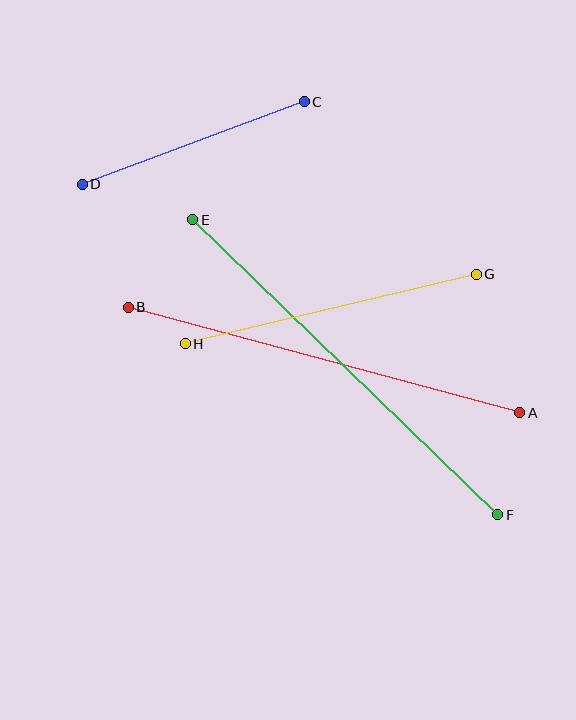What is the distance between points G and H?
The distance is approximately 299 pixels.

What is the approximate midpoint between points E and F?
The midpoint is at approximately (345, 367) pixels.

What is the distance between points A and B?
The distance is approximately 406 pixels.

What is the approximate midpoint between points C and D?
The midpoint is at approximately (193, 143) pixels.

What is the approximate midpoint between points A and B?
The midpoint is at approximately (324, 360) pixels.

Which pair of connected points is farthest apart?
Points E and F are farthest apart.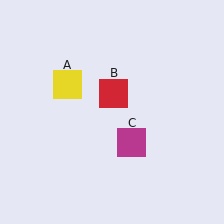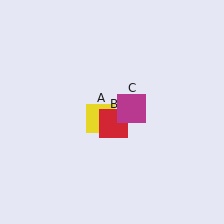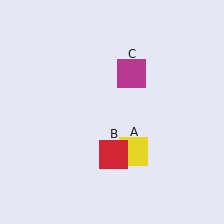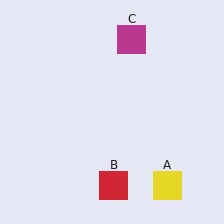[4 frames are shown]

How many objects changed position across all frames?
3 objects changed position: yellow square (object A), red square (object B), magenta square (object C).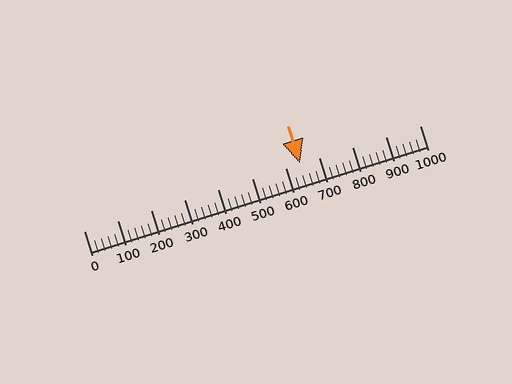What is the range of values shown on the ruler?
The ruler shows values from 0 to 1000.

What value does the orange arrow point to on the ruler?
The orange arrow points to approximately 643.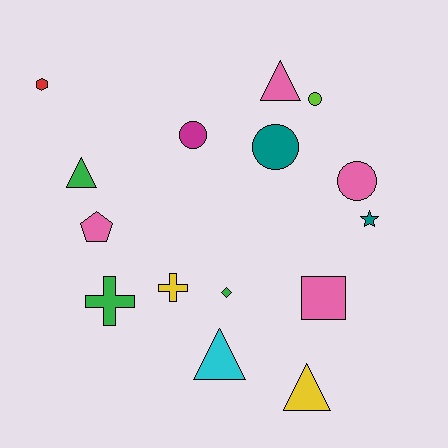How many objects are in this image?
There are 15 objects.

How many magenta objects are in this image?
There is 1 magenta object.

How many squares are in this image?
There is 1 square.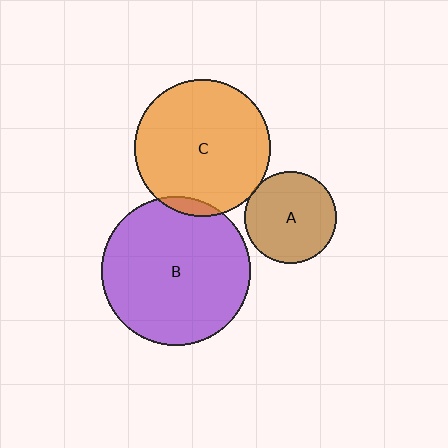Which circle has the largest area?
Circle B (purple).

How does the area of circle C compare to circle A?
Approximately 2.2 times.